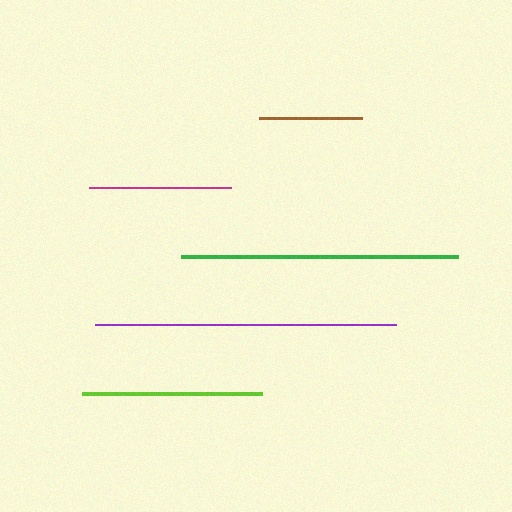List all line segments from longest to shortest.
From longest to shortest: purple, green, lime, magenta, brown.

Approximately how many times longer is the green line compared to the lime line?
The green line is approximately 1.5 times the length of the lime line.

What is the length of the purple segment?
The purple segment is approximately 301 pixels long.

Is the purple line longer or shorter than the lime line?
The purple line is longer than the lime line.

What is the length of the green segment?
The green segment is approximately 277 pixels long.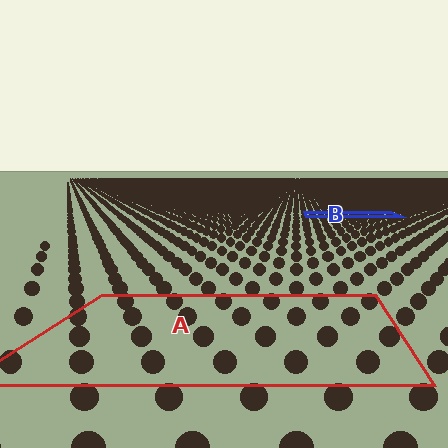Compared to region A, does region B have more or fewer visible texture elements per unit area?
Region B has more texture elements per unit area — they are packed more densely because it is farther away.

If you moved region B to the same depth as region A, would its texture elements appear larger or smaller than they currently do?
They would appear larger. At a closer depth, the same texture elements are projected at a bigger on-screen size.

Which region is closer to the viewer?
Region A is closer. The texture elements there are larger and more spread out.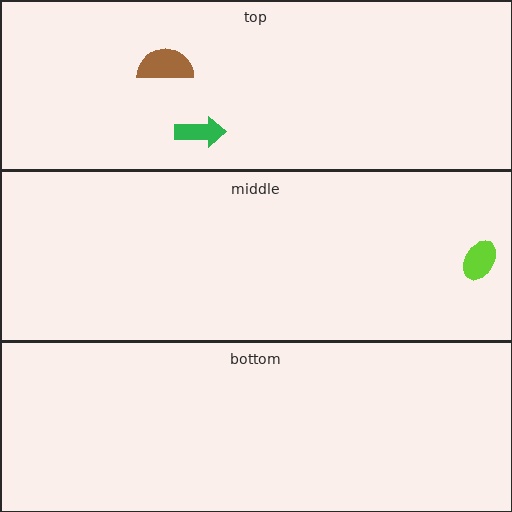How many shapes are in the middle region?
1.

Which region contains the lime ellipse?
The middle region.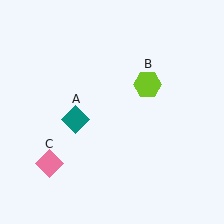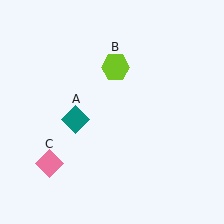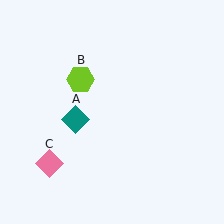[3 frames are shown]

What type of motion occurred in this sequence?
The lime hexagon (object B) rotated counterclockwise around the center of the scene.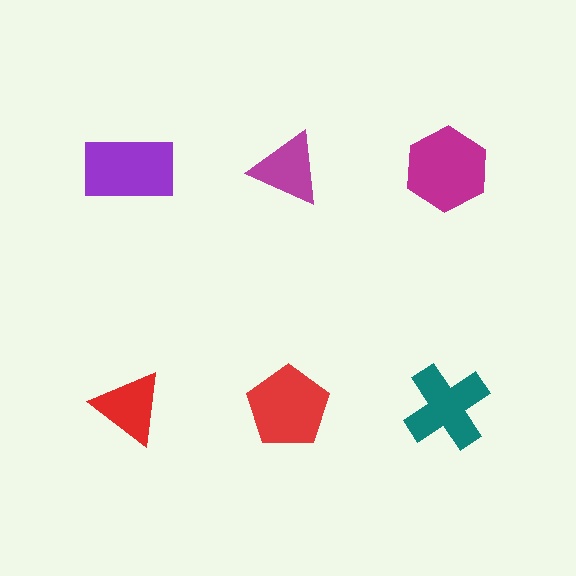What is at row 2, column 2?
A red pentagon.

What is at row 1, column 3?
A magenta hexagon.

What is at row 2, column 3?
A teal cross.